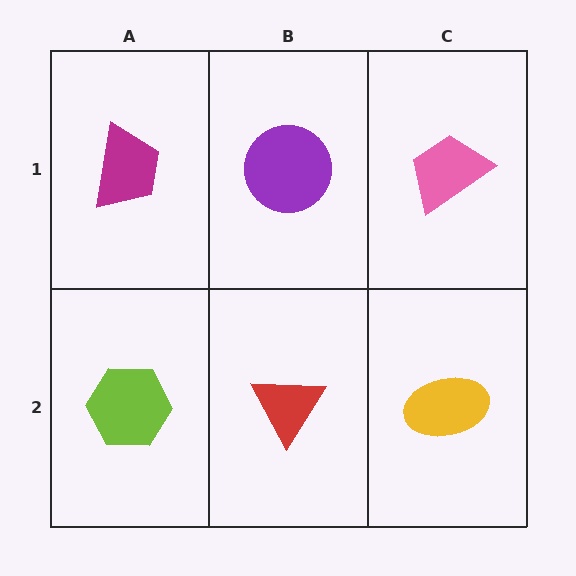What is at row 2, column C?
A yellow ellipse.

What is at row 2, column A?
A lime hexagon.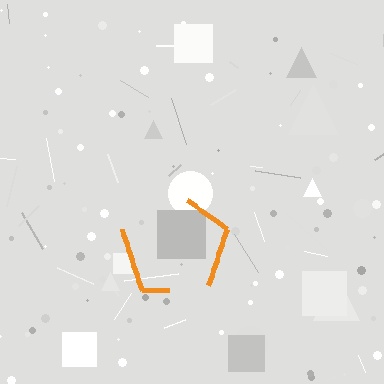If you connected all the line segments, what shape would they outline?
They would outline a pentagon.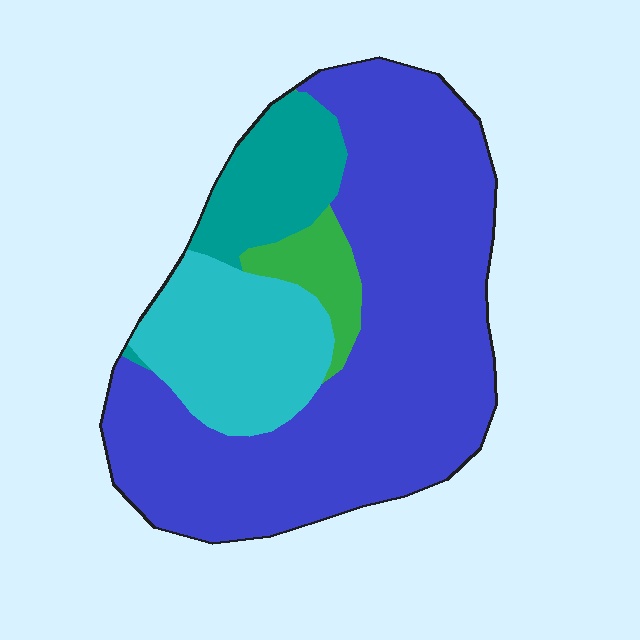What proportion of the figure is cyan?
Cyan covers about 20% of the figure.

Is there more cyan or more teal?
Cyan.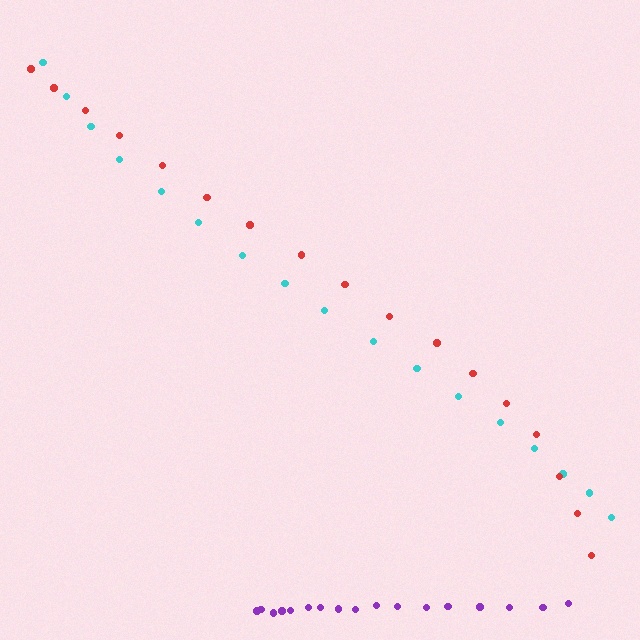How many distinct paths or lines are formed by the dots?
There are 3 distinct paths.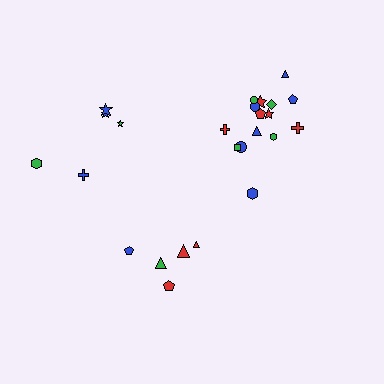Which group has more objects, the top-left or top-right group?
The top-right group.